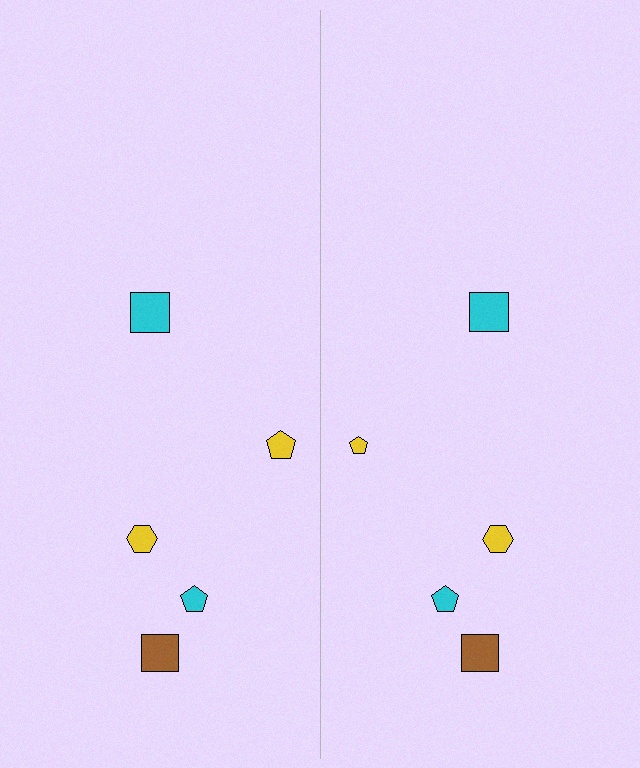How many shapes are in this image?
There are 10 shapes in this image.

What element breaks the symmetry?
The yellow pentagon on the right side has a different size than its mirror counterpart.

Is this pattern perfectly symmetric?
No, the pattern is not perfectly symmetric. The yellow pentagon on the right side has a different size than its mirror counterpart.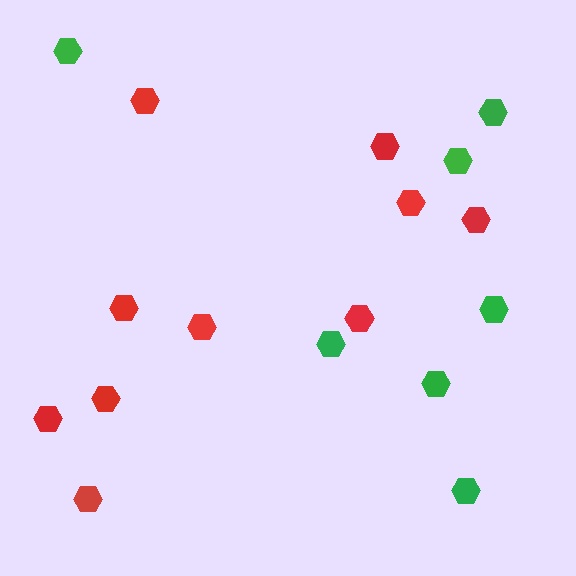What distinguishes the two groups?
There are 2 groups: one group of red hexagons (10) and one group of green hexagons (7).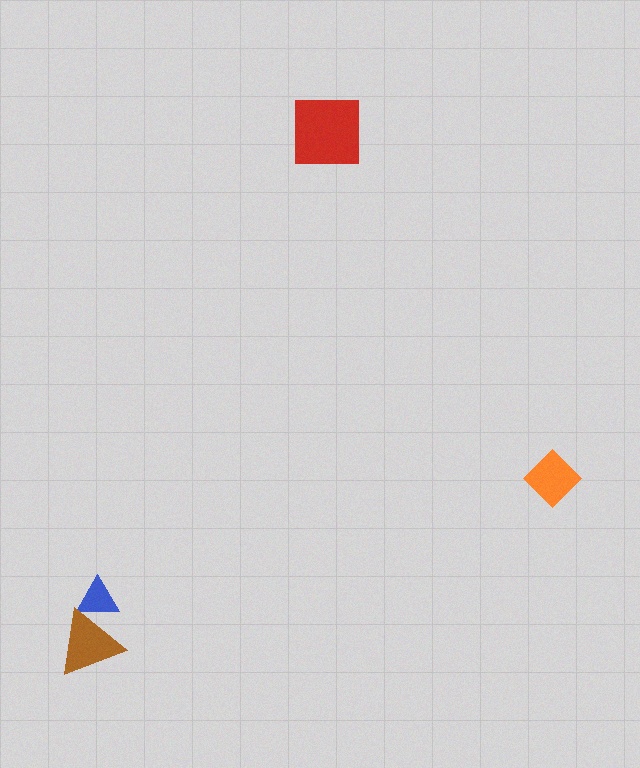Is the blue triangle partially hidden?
Yes, it is partially covered by another shape.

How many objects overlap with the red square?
0 objects overlap with the red square.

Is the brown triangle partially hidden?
No, no other shape covers it.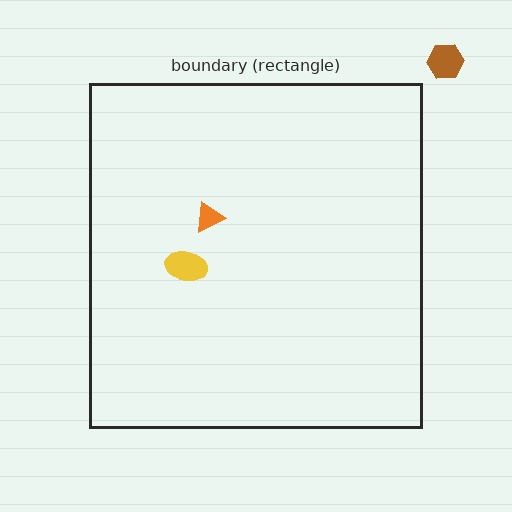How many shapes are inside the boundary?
2 inside, 1 outside.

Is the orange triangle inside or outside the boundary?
Inside.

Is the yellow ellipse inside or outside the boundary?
Inside.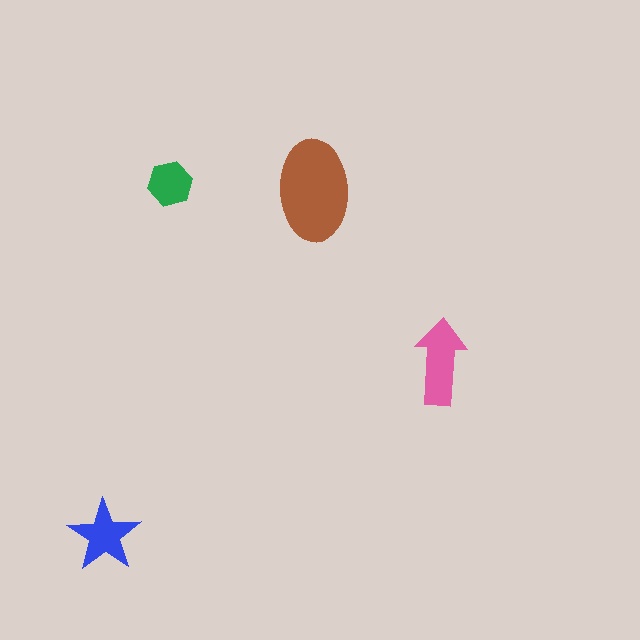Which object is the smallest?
The green hexagon.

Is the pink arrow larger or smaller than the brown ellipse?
Smaller.